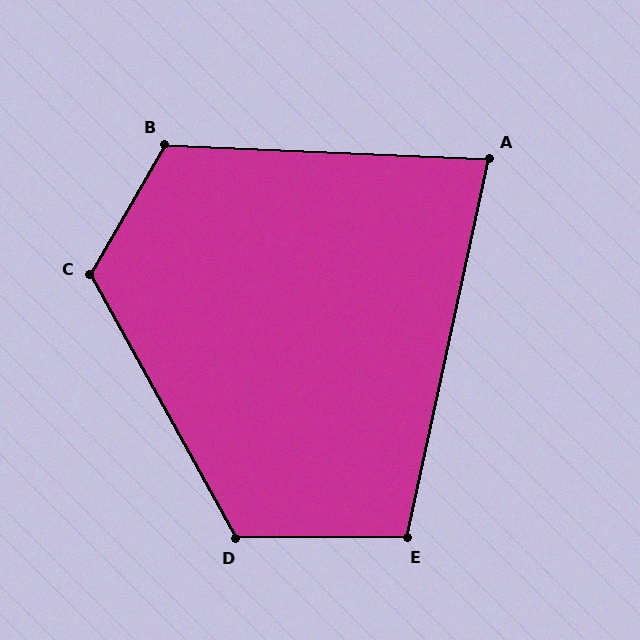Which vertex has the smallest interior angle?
A, at approximately 80 degrees.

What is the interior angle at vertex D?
Approximately 118 degrees (obtuse).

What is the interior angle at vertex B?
Approximately 117 degrees (obtuse).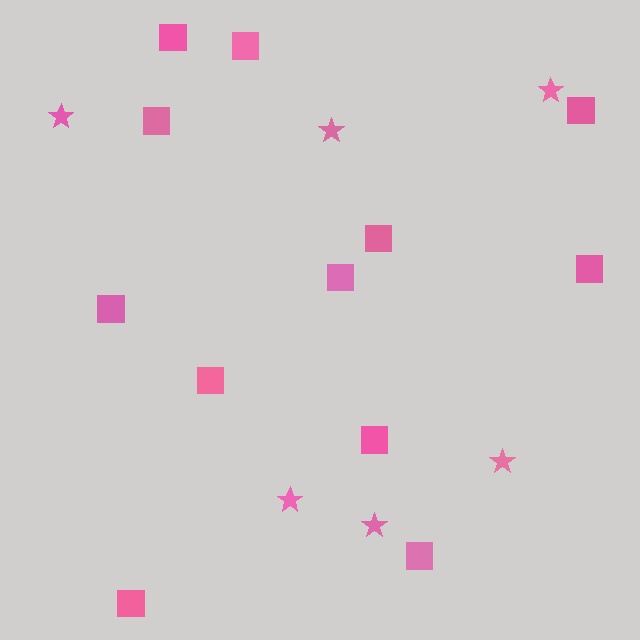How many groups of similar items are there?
There are 2 groups: one group of squares (12) and one group of stars (6).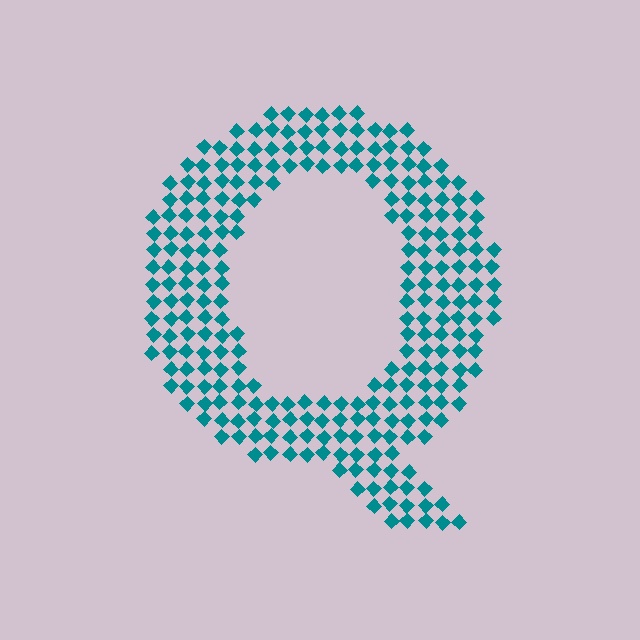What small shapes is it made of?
It is made of small diamonds.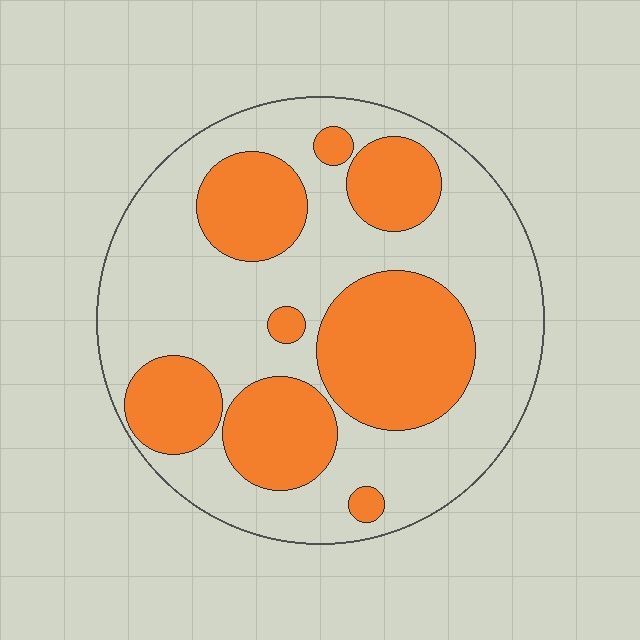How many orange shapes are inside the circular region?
8.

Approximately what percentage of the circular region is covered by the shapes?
Approximately 35%.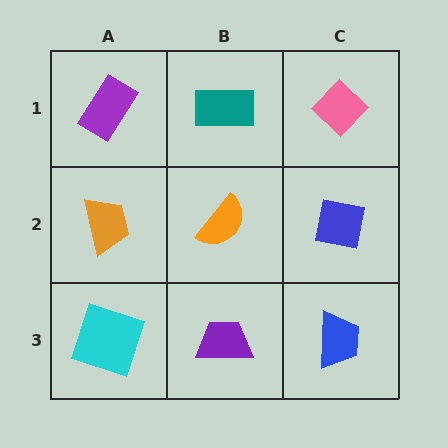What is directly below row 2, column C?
A blue trapezoid.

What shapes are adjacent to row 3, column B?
An orange semicircle (row 2, column B), a cyan square (row 3, column A), a blue trapezoid (row 3, column C).